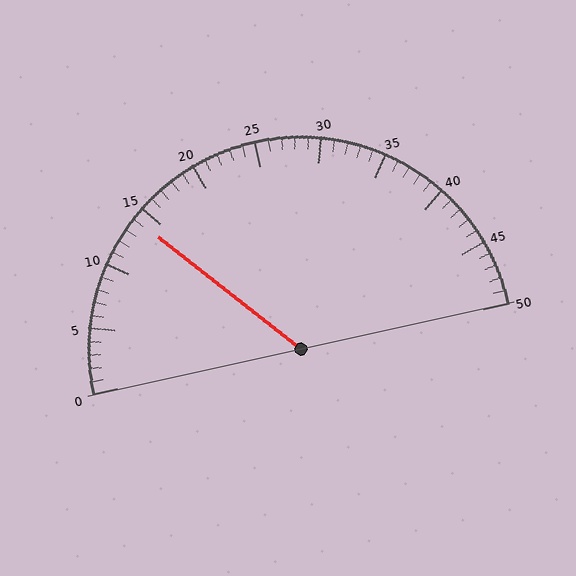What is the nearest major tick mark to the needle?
The nearest major tick mark is 15.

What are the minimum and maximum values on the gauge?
The gauge ranges from 0 to 50.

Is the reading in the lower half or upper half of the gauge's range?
The reading is in the lower half of the range (0 to 50).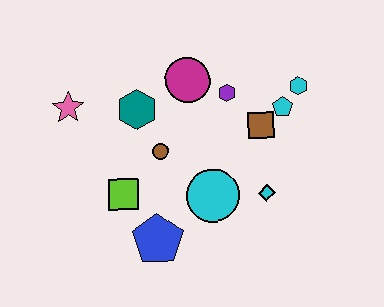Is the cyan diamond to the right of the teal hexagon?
Yes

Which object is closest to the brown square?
The cyan pentagon is closest to the brown square.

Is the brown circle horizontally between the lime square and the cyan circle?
Yes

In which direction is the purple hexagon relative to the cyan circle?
The purple hexagon is above the cyan circle.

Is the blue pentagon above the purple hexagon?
No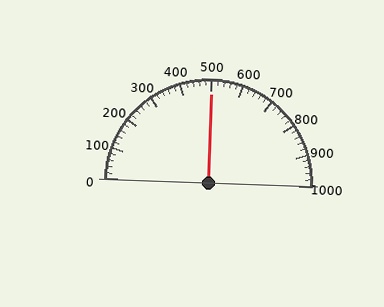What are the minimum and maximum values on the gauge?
The gauge ranges from 0 to 1000.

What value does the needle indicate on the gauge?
The needle indicates approximately 500.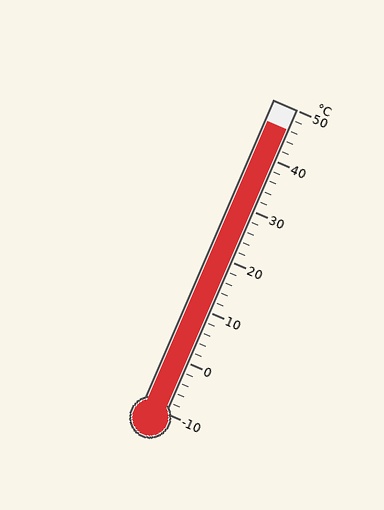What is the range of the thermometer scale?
The thermometer scale ranges from -10°C to 50°C.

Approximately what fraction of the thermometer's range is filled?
The thermometer is filled to approximately 95% of its range.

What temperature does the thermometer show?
The thermometer shows approximately 46°C.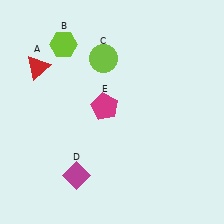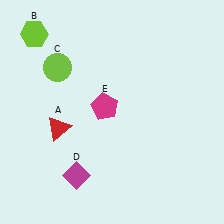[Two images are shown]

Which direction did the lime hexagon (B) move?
The lime hexagon (B) moved left.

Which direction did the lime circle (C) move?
The lime circle (C) moved left.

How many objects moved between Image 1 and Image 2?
3 objects moved between the two images.